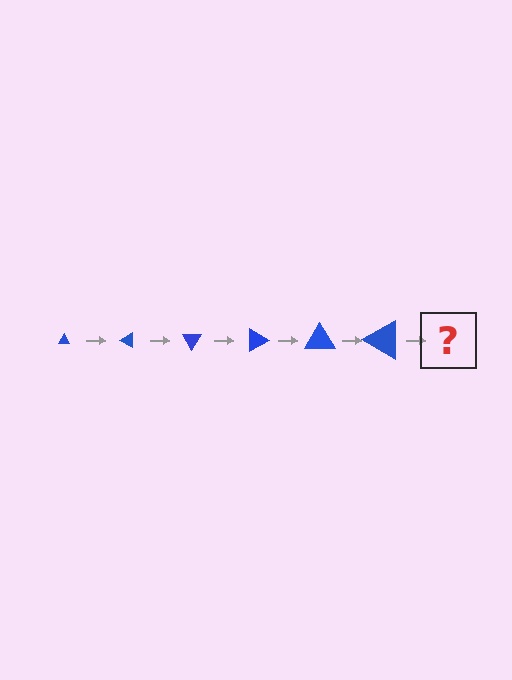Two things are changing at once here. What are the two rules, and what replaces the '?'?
The two rules are that the triangle grows larger each step and it rotates 30 degrees each step. The '?' should be a triangle, larger than the previous one and rotated 180 degrees from the start.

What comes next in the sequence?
The next element should be a triangle, larger than the previous one and rotated 180 degrees from the start.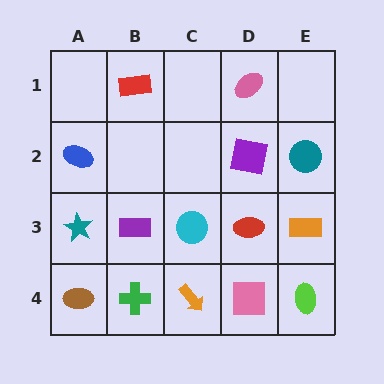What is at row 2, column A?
A blue ellipse.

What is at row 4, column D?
A pink square.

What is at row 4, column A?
A brown ellipse.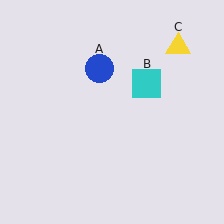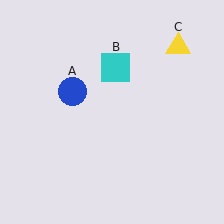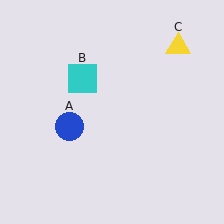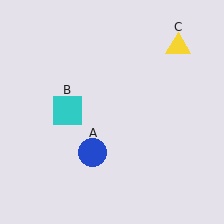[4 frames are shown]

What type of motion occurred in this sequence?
The blue circle (object A), cyan square (object B) rotated counterclockwise around the center of the scene.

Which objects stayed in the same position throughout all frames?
Yellow triangle (object C) remained stationary.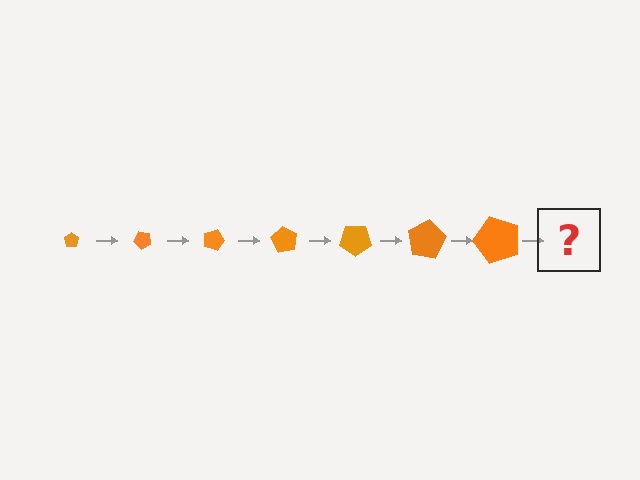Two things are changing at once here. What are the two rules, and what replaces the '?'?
The two rules are that the pentagon grows larger each step and it rotates 45 degrees each step. The '?' should be a pentagon, larger than the previous one and rotated 315 degrees from the start.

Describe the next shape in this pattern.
It should be a pentagon, larger than the previous one and rotated 315 degrees from the start.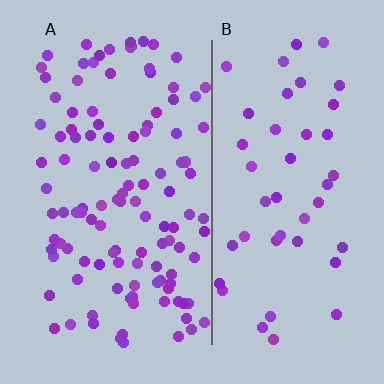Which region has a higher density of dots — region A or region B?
A (the left).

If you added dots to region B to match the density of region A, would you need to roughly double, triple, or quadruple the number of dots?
Approximately triple.